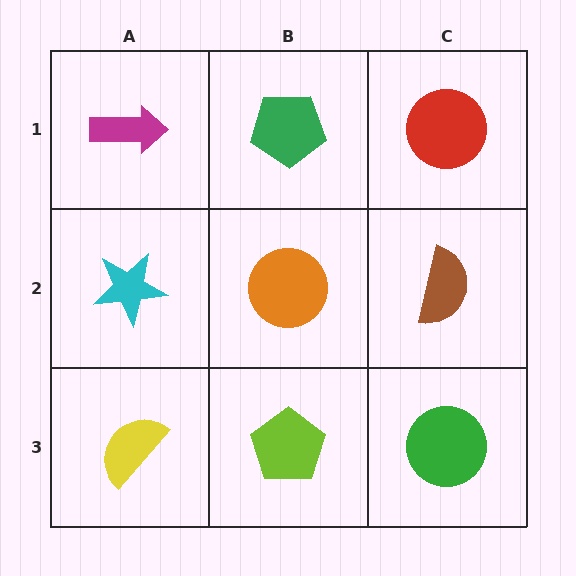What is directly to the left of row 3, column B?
A yellow semicircle.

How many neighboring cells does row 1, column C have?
2.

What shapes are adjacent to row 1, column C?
A brown semicircle (row 2, column C), a green pentagon (row 1, column B).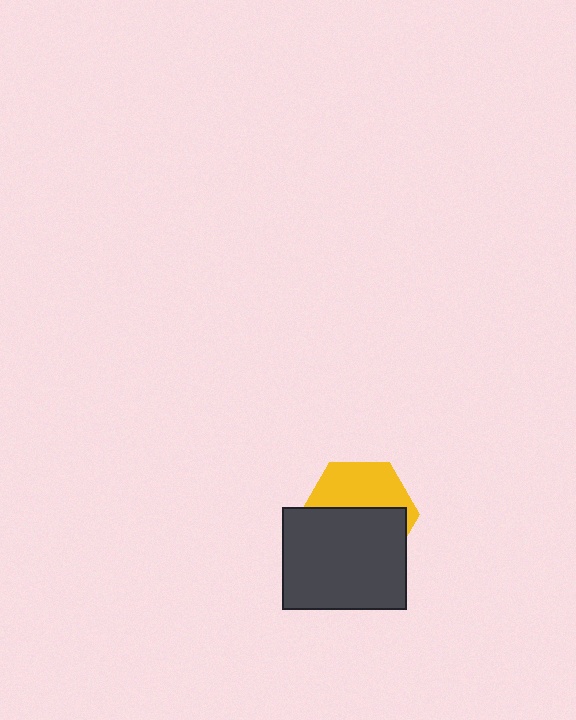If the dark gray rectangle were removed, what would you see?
You would see the complete yellow hexagon.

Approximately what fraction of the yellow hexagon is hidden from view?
Roughly 56% of the yellow hexagon is hidden behind the dark gray rectangle.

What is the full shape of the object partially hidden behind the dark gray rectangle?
The partially hidden object is a yellow hexagon.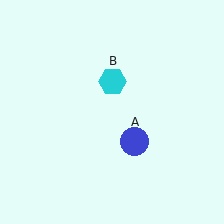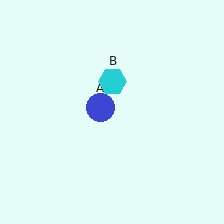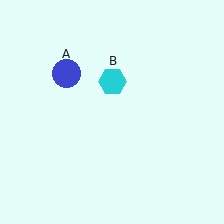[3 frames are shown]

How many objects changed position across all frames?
1 object changed position: blue circle (object A).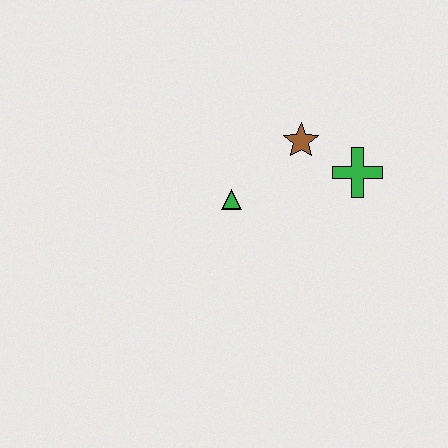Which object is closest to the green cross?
The brown star is closest to the green cross.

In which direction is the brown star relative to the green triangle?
The brown star is to the right of the green triangle.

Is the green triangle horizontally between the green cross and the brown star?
No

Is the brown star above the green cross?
Yes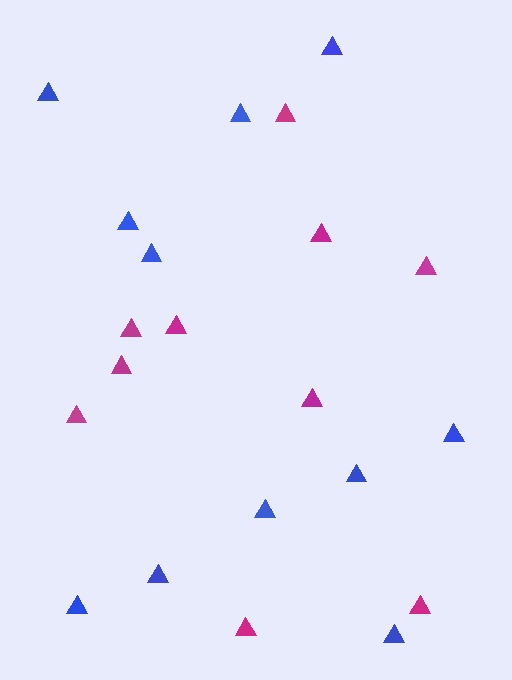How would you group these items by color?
There are 2 groups: one group of blue triangles (11) and one group of magenta triangles (10).